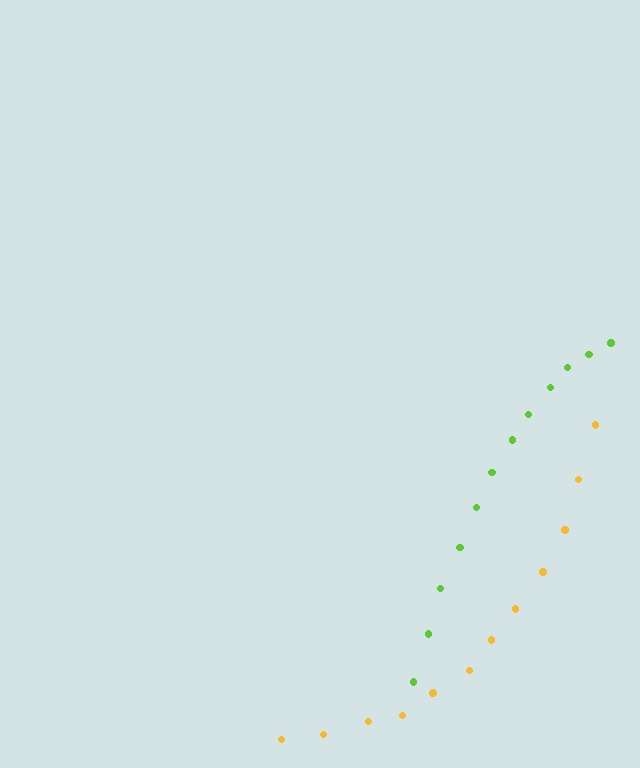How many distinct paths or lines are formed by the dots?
There are 2 distinct paths.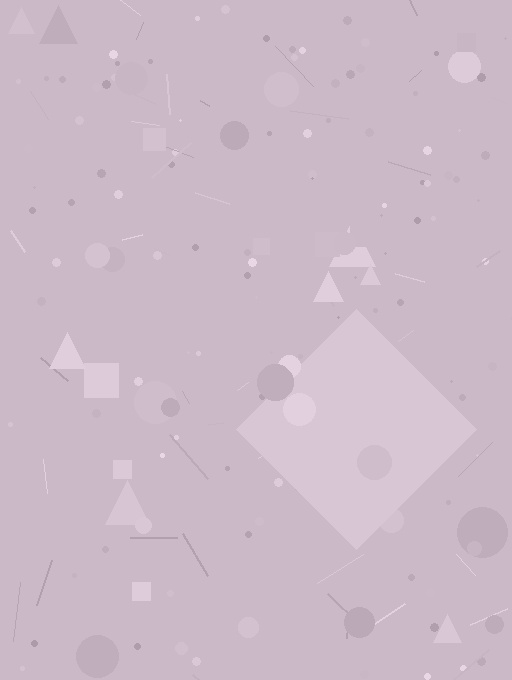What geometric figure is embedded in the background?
A diamond is embedded in the background.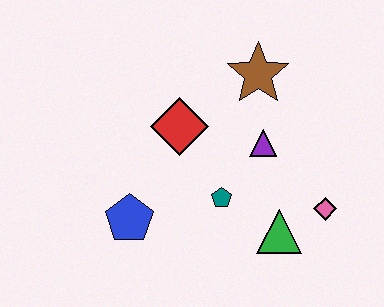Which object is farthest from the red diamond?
The pink diamond is farthest from the red diamond.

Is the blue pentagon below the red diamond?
Yes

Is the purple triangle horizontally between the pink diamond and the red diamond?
Yes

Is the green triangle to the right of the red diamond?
Yes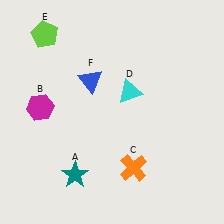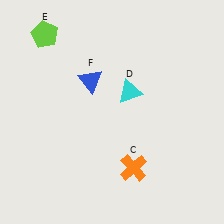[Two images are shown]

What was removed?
The magenta hexagon (B), the teal star (A) were removed in Image 2.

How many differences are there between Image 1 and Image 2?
There are 2 differences between the two images.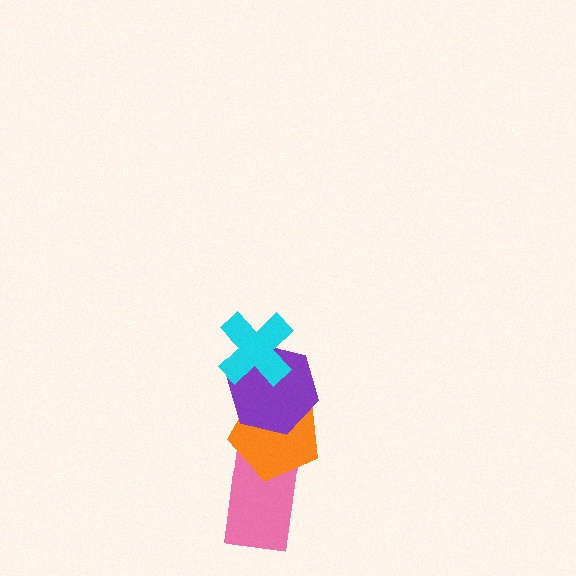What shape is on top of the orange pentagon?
The purple hexagon is on top of the orange pentagon.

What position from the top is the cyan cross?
The cyan cross is 1st from the top.